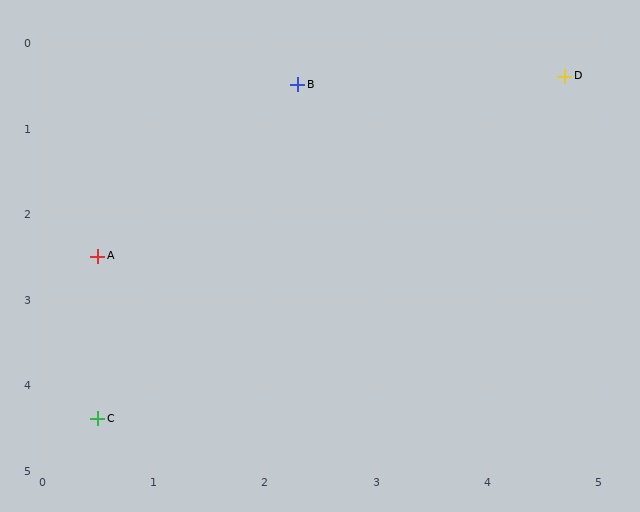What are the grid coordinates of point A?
Point A is at approximately (0.5, 2.5).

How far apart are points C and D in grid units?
Points C and D are about 5.8 grid units apart.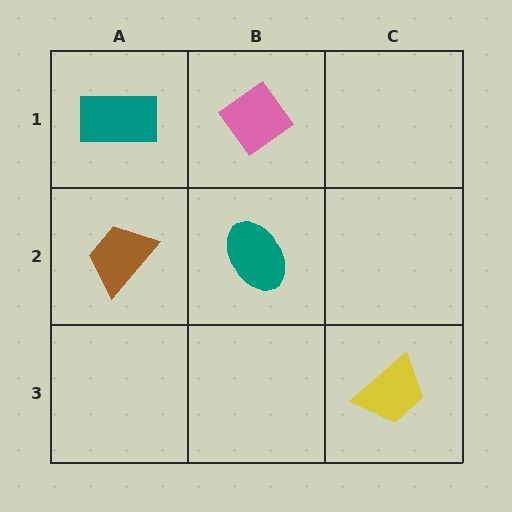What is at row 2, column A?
A brown trapezoid.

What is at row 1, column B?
A pink diamond.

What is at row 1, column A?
A teal rectangle.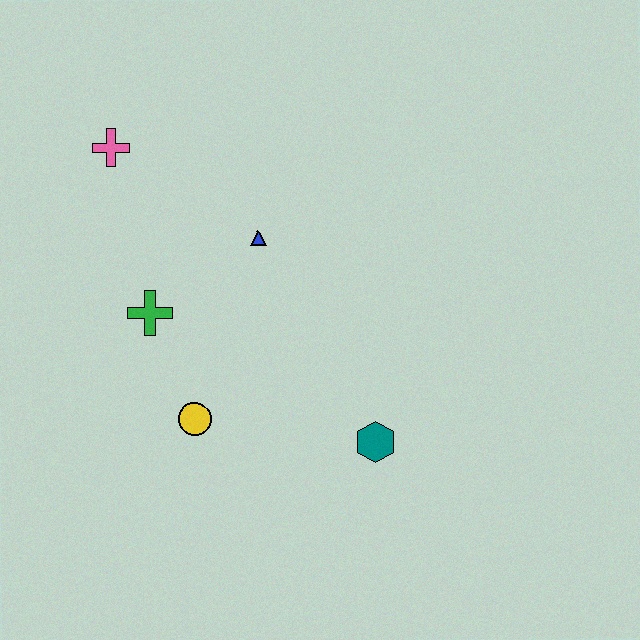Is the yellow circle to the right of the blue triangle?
No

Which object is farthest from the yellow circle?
The pink cross is farthest from the yellow circle.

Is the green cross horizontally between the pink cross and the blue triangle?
Yes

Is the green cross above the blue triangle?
No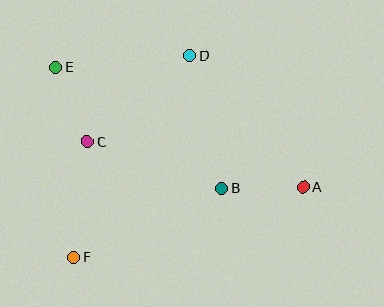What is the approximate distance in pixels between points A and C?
The distance between A and C is approximately 221 pixels.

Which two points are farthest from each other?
Points A and E are farthest from each other.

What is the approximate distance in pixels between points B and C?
The distance between B and C is approximately 142 pixels.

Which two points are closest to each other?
Points C and E are closest to each other.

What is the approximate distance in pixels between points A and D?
The distance between A and D is approximately 174 pixels.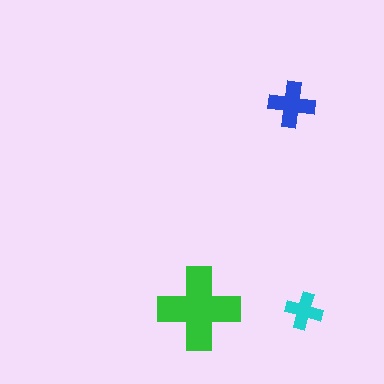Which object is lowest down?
The cyan cross is bottommost.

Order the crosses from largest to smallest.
the green one, the blue one, the cyan one.